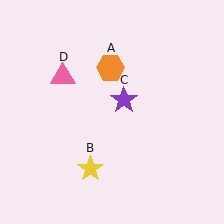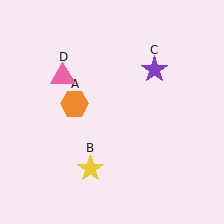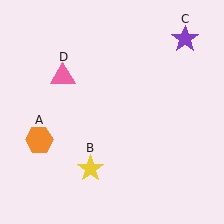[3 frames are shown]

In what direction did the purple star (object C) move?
The purple star (object C) moved up and to the right.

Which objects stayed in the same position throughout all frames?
Yellow star (object B) and pink triangle (object D) remained stationary.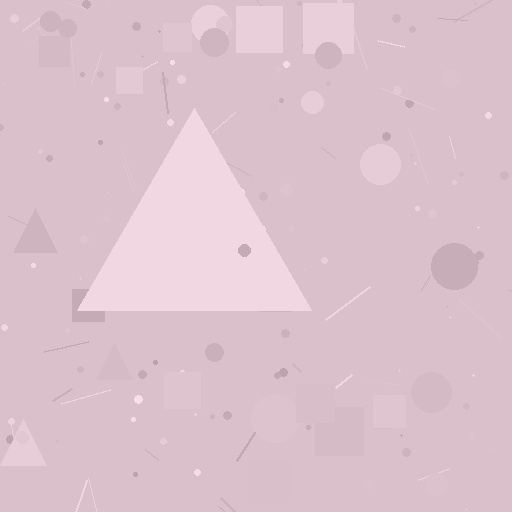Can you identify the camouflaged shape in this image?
The camouflaged shape is a triangle.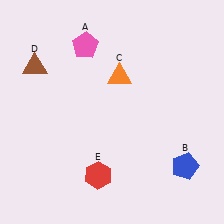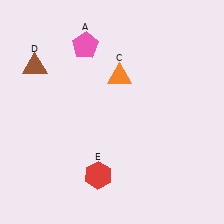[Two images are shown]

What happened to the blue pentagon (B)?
The blue pentagon (B) was removed in Image 2. It was in the bottom-right area of Image 1.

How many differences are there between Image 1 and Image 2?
There is 1 difference between the two images.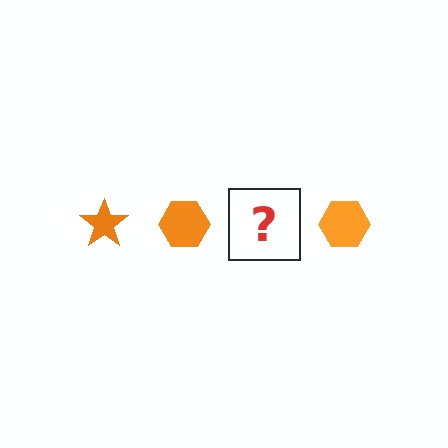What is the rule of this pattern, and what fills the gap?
The rule is that the pattern cycles through star, hexagon shapes in orange. The gap should be filled with an orange star.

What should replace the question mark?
The question mark should be replaced with an orange star.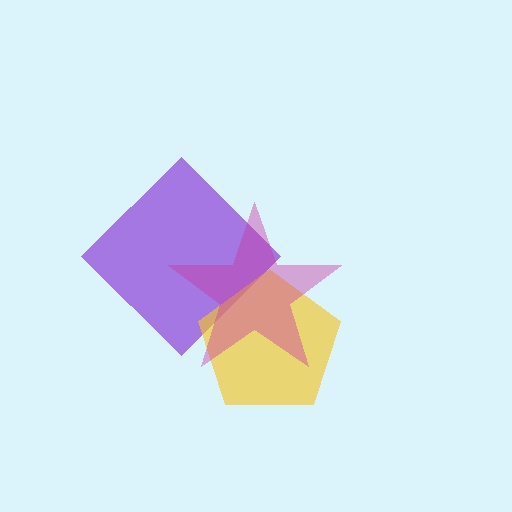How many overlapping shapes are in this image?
There are 3 overlapping shapes in the image.